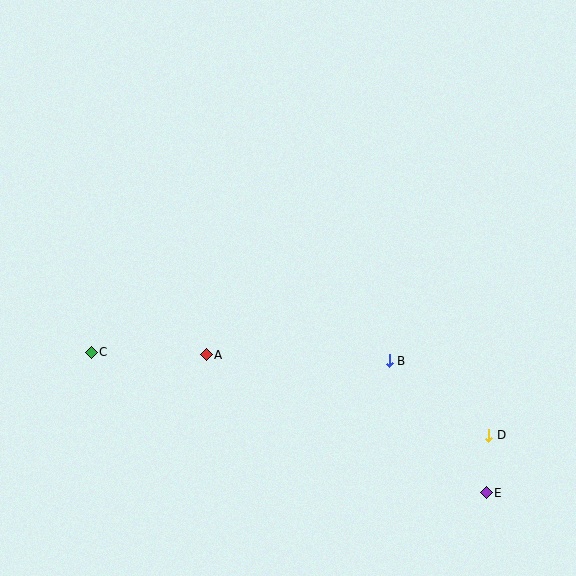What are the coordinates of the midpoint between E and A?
The midpoint between E and A is at (346, 424).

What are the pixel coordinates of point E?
Point E is at (486, 493).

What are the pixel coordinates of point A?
Point A is at (206, 355).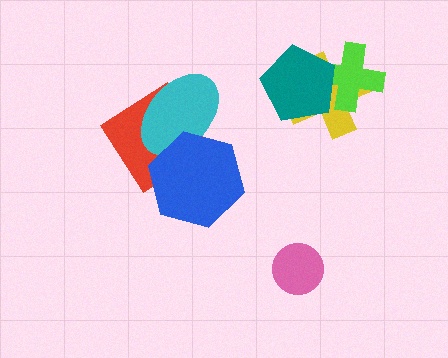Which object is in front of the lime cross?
The teal pentagon is in front of the lime cross.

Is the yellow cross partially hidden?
Yes, it is partially covered by another shape.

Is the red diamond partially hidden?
Yes, it is partially covered by another shape.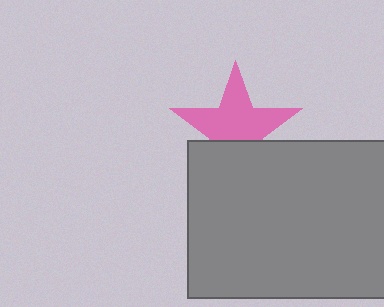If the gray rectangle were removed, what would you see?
You would see the complete pink star.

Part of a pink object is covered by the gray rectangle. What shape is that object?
It is a star.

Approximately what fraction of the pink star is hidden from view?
Roughly 36% of the pink star is hidden behind the gray rectangle.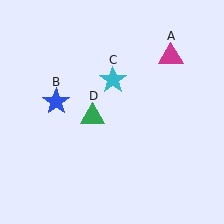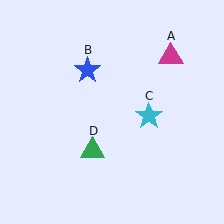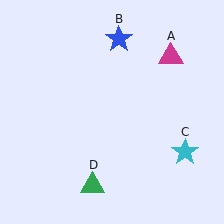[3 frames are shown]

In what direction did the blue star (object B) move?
The blue star (object B) moved up and to the right.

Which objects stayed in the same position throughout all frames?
Magenta triangle (object A) remained stationary.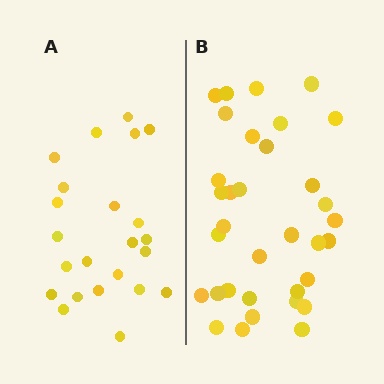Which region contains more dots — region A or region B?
Region B (the right region) has more dots.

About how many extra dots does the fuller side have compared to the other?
Region B has roughly 12 or so more dots than region A.